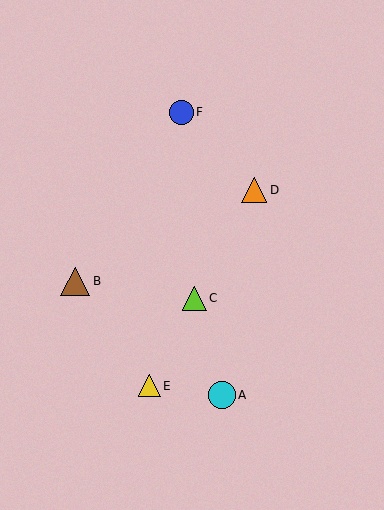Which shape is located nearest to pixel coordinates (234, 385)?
The cyan circle (labeled A) at (222, 395) is nearest to that location.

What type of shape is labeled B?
Shape B is a brown triangle.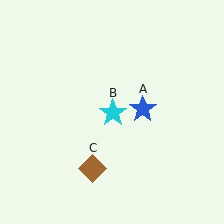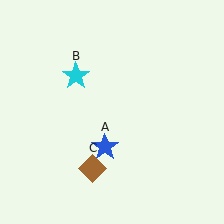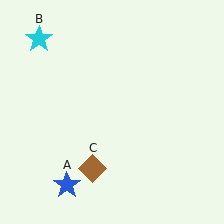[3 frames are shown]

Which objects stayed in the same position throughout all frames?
Brown diamond (object C) remained stationary.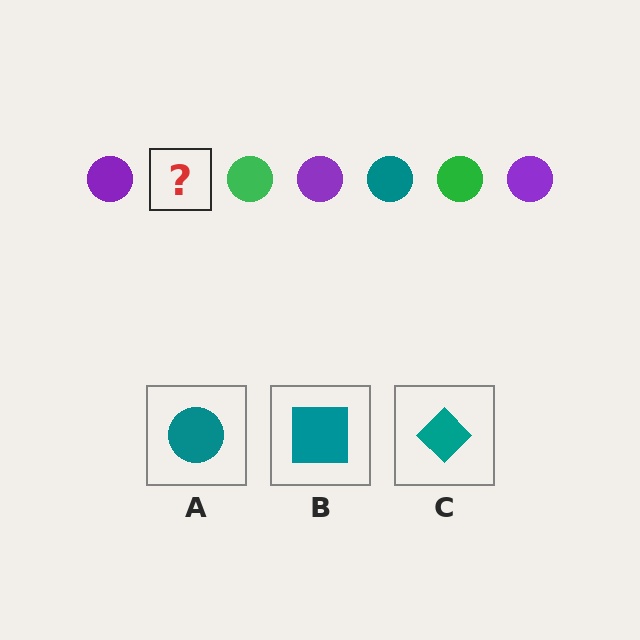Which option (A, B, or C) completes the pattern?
A.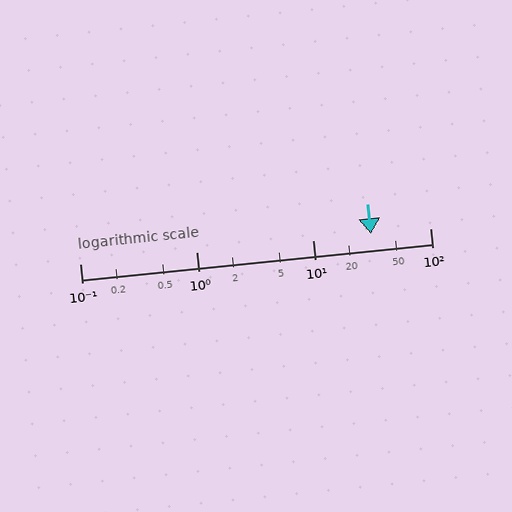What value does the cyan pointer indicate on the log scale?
The pointer indicates approximately 31.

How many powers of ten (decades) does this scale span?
The scale spans 3 decades, from 0.1 to 100.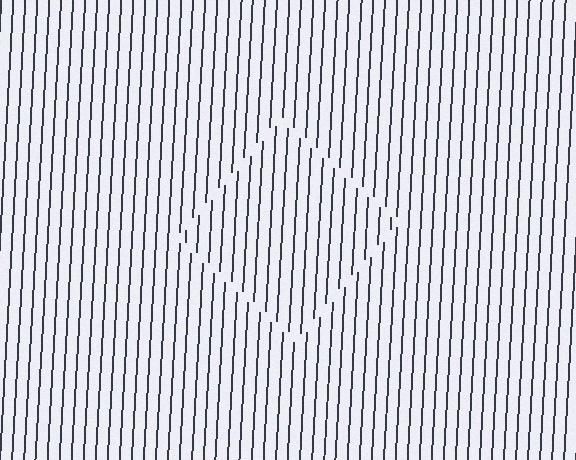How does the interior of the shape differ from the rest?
The interior of the shape contains the same grating, shifted by half a period — the contour is defined by the phase discontinuity where line-ends from the inner and outer gratings abut.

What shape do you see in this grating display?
An illusory square. The interior of the shape contains the same grating, shifted by half a period — the contour is defined by the phase discontinuity where line-ends from the inner and outer gratings abut.